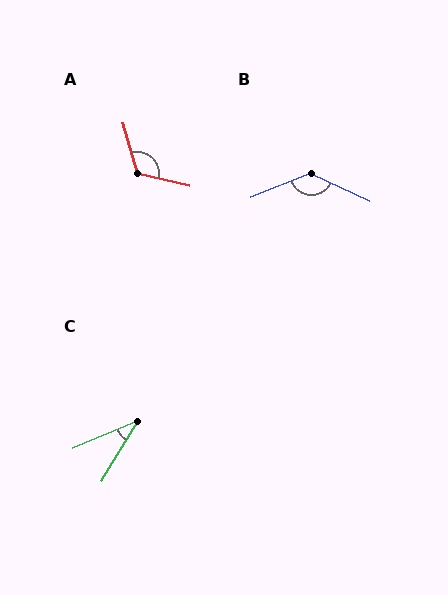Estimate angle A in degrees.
Approximately 119 degrees.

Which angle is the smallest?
C, at approximately 36 degrees.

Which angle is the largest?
B, at approximately 134 degrees.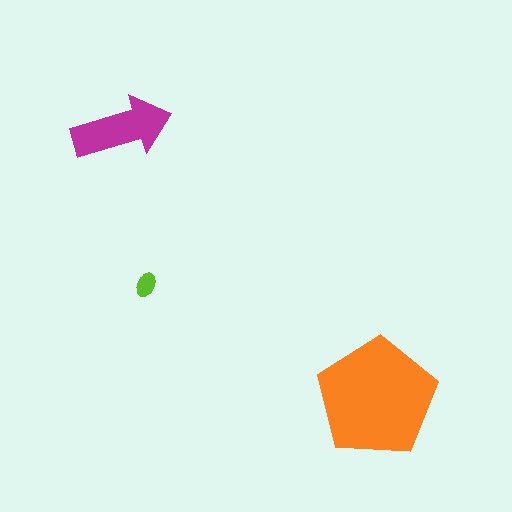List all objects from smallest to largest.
The lime ellipse, the magenta arrow, the orange pentagon.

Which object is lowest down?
The orange pentagon is bottommost.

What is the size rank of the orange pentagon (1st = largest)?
1st.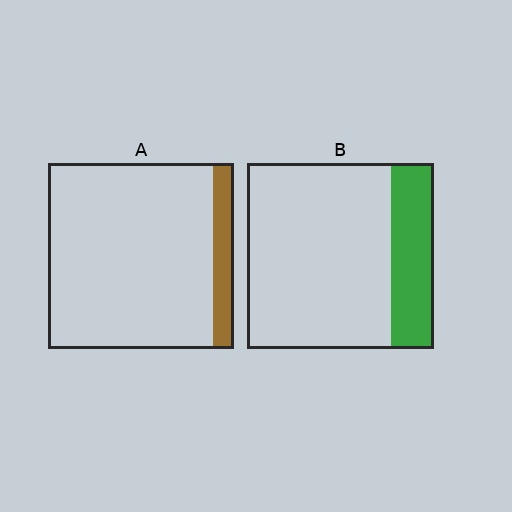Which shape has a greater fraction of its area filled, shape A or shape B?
Shape B.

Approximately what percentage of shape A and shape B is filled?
A is approximately 10% and B is approximately 25%.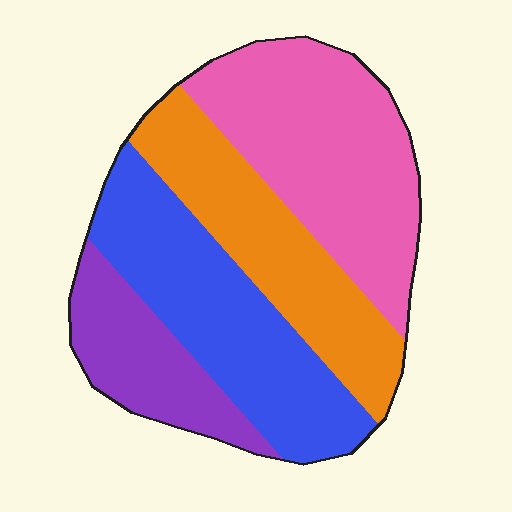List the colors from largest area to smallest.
From largest to smallest: pink, blue, orange, purple.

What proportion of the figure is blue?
Blue covers 29% of the figure.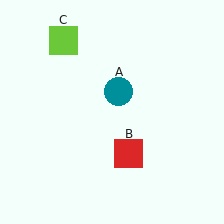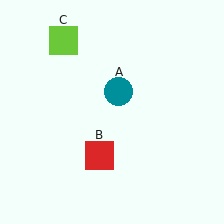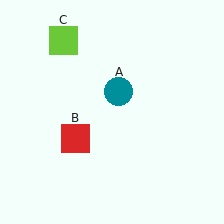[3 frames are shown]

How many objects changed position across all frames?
1 object changed position: red square (object B).